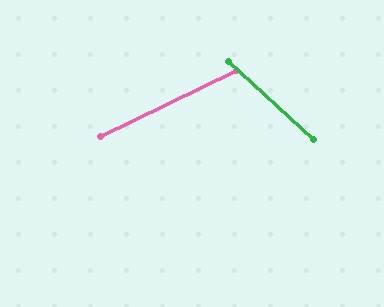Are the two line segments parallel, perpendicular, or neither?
Neither parallel nor perpendicular — they differ by about 68°.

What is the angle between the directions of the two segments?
Approximately 68 degrees.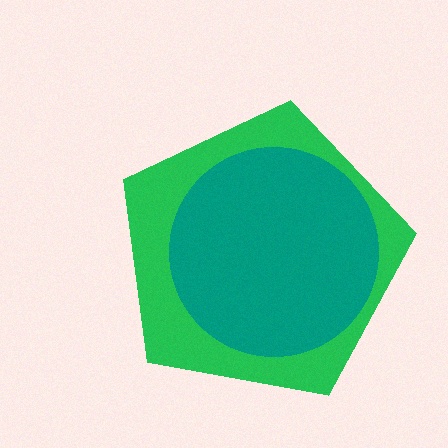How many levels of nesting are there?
2.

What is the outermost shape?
The green pentagon.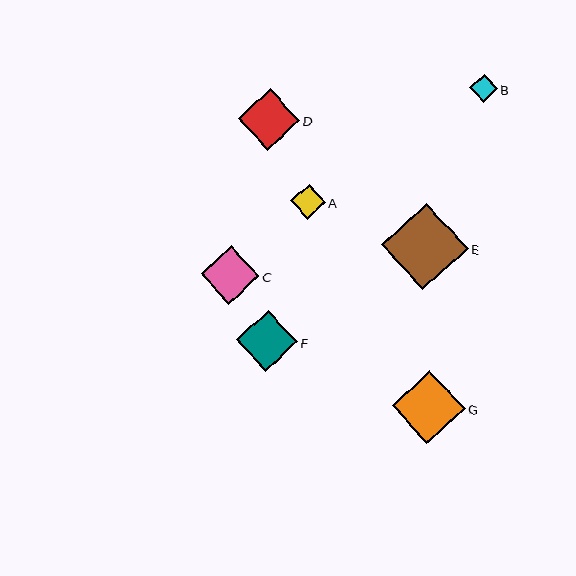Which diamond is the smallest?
Diamond B is the smallest with a size of approximately 28 pixels.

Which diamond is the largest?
Diamond E is the largest with a size of approximately 86 pixels.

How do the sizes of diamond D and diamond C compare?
Diamond D and diamond C are approximately the same size.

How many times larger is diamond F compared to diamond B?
Diamond F is approximately 2.2 times the size of diamond B.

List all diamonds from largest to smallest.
From largest to smallest: E, G, D, F, C, A, B.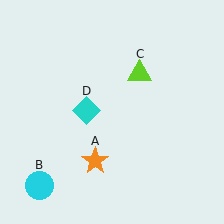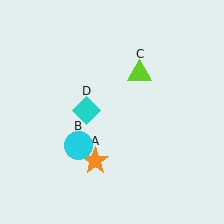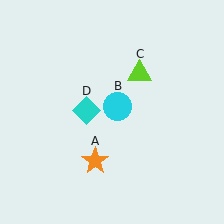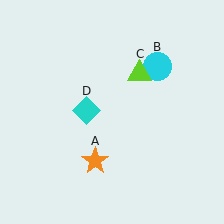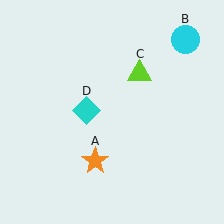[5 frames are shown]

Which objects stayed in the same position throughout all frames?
Orange star (object A) and lime triangle (object C) and cyan diamond (object D) remained stationary.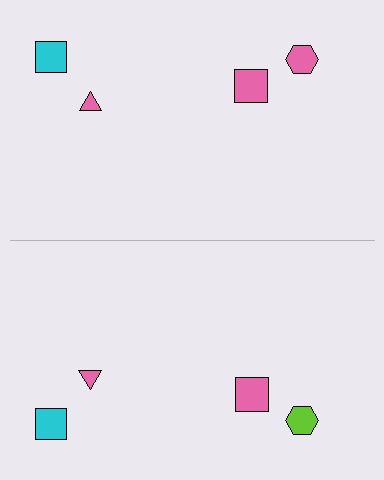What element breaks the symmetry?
The lime hexagon on the bottom side breaks the symmetry — its mirror counterpart is pink.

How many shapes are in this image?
There are 8 shapes in this image.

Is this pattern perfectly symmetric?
No, the pattern is not perfectly symmetric. The lime hexagon on the bottom side breaks the symmetry — its mirror counterpart is pink.